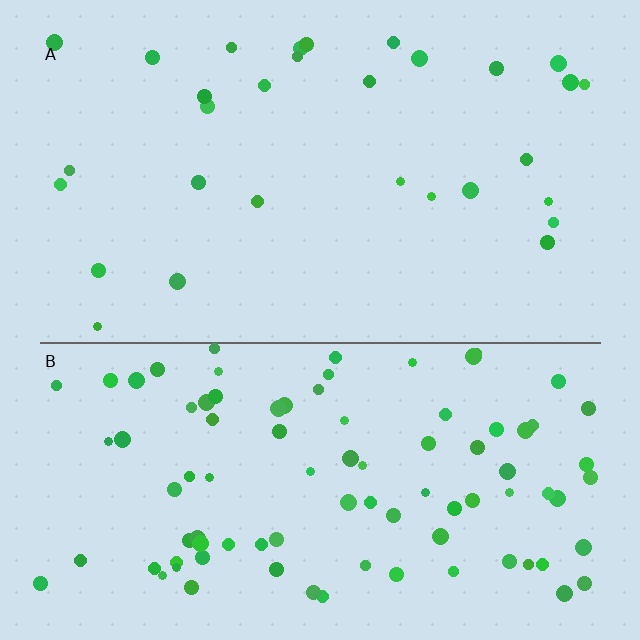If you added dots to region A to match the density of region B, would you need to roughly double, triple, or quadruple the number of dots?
Approximately triple.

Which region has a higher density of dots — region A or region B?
B (the bottom).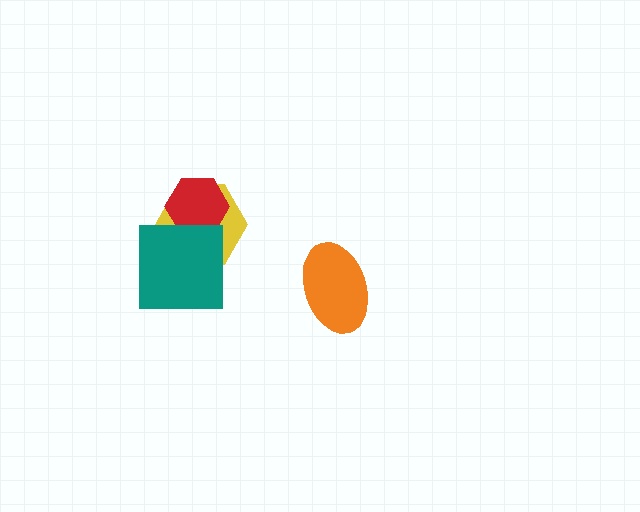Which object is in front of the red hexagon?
The teal square is in front of the red hexagon.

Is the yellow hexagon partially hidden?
Yes, it is partially covered by another shape.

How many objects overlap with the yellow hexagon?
2 objects overlap with the yellow hexagon.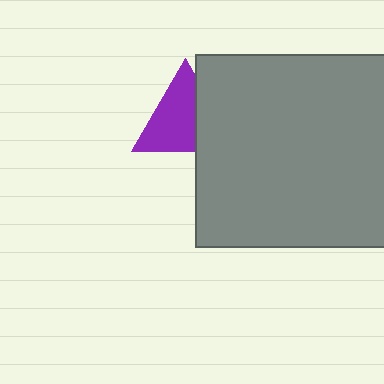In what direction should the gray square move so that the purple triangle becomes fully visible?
The gray square should move right. That is the shortest direction to clear the overlap and leave the purple triangle fully visible.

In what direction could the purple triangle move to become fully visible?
The purple triangle could move left. That would shift it out from behind the gray square entirely.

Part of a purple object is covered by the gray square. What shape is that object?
It is a triangle.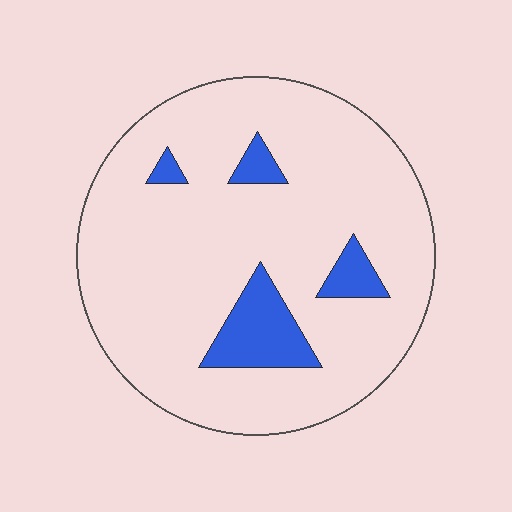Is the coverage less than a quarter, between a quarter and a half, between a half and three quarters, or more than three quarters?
Less than a quarter.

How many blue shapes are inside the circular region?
4.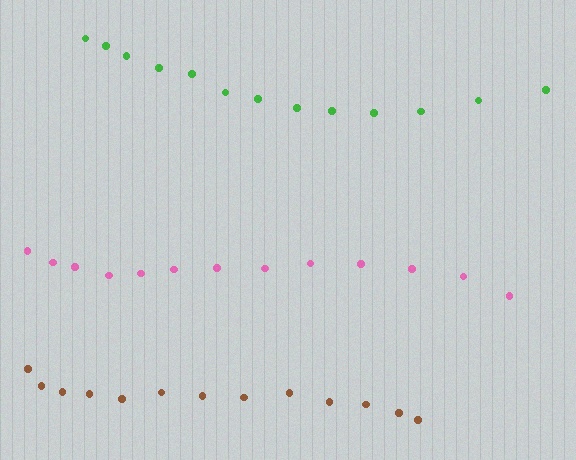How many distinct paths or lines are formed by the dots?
There are 3 distinct paths.